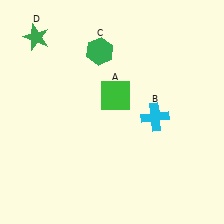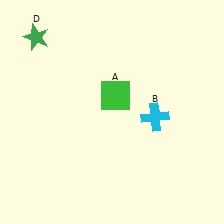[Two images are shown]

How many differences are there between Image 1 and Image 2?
There is 1 difference between the two images.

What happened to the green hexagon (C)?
The green hexagon (C) was removed in Image 2. It was in the top-left area of Image 1.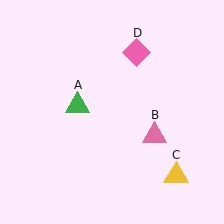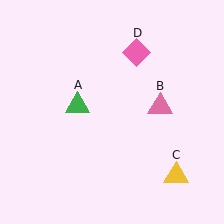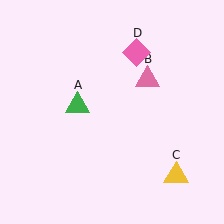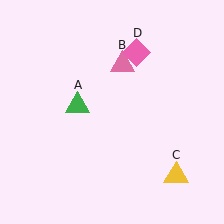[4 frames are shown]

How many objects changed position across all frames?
1 object changed position: pink triangle (object B).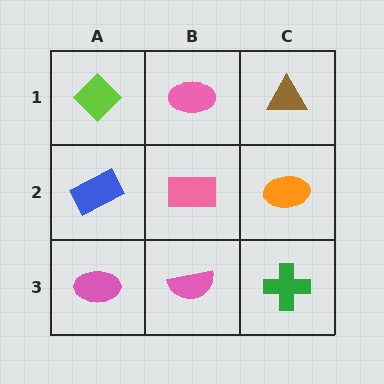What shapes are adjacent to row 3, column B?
A pink rectangle (row 2, column B), a pink ellipse (row 3, column A), a green cross (row 3, column C).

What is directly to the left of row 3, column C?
A pink semicircle.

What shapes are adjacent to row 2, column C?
A brown triangle (row 1, column C), a green cross (row 3, column C), a pink rectangle (row 2, column B).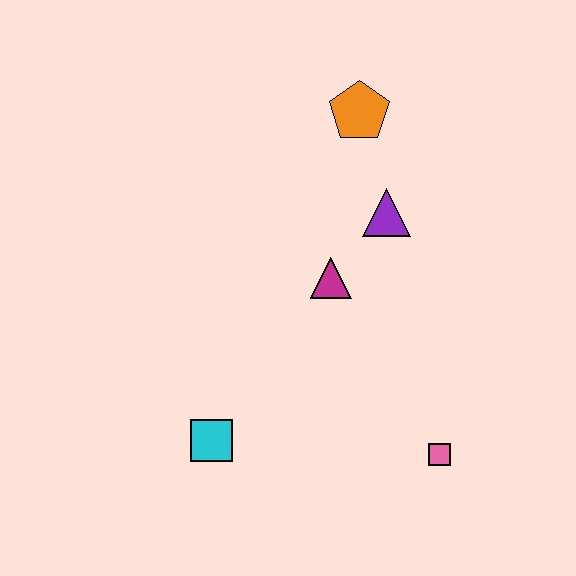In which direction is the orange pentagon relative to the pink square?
The orange pentagon is above the pink square.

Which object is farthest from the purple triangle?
The cyan square is farthest from the purple triangle.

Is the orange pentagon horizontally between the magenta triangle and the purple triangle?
Yes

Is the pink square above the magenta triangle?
No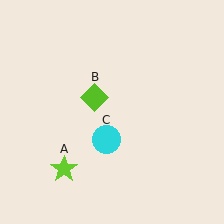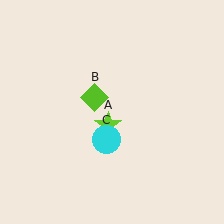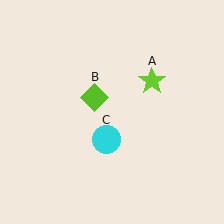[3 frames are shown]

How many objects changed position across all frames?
1 object changed position: lime star (object A).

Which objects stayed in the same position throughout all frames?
Lime diamond (object B) and cyan circle (object C) remained stationary.